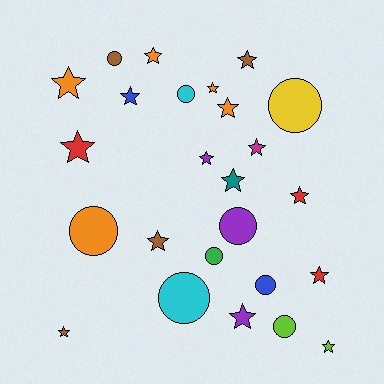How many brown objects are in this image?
There are 4 brown objects.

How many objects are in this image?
There are 25 objects.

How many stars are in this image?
There are 16 stars.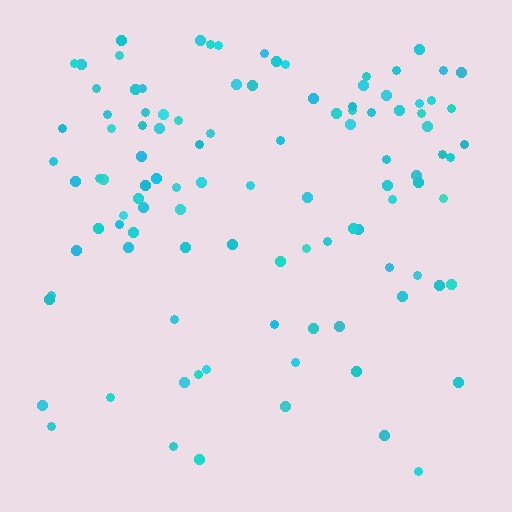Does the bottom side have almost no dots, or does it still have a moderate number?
Still a moderate number, just noticeably fewer than the top.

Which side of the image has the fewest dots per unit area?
The bottom.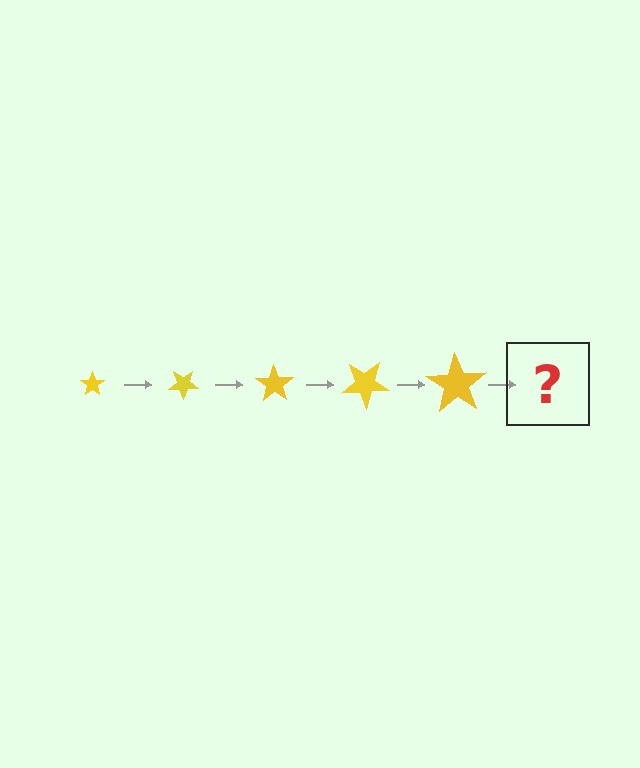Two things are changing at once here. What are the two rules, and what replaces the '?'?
The two rules are that the star grows larger each step and it rotates 35 degrees each step. The '?' should be a star, larger than the previous one and rotated 175 degrees from the start.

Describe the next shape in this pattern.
It should be a star, larger than the previous one and rotated 175 degrees from the start.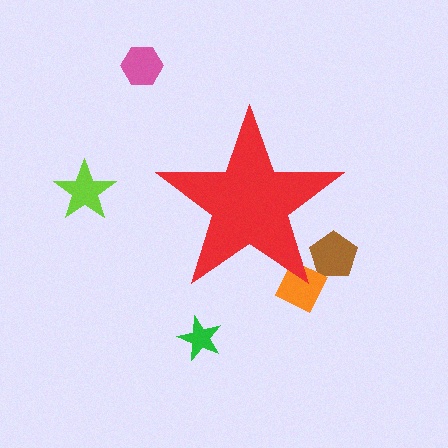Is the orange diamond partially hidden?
Yes, the orange diamond is partially hidden behind the red star.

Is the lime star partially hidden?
No, the lime star is fully visible.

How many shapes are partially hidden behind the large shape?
2 shapes are partially hidden.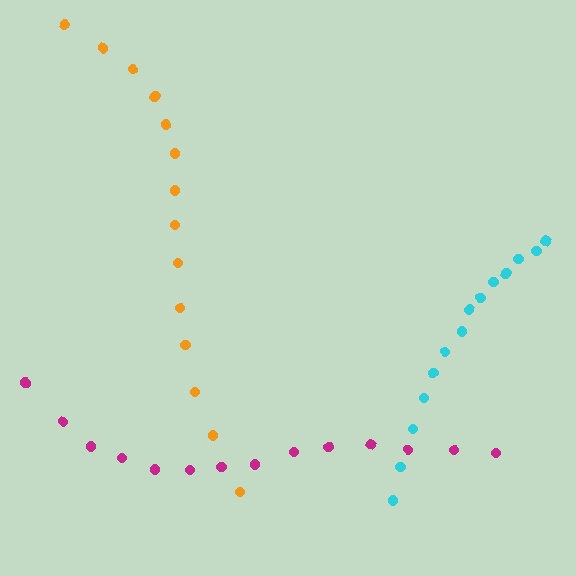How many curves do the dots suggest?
There are 3 distinct paths.